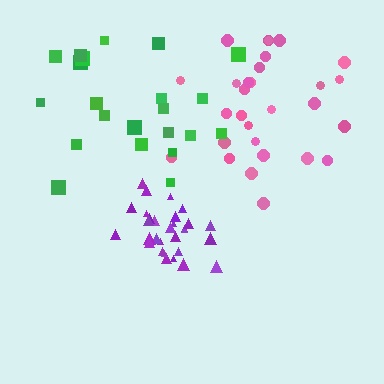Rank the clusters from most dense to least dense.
purple, pink, green.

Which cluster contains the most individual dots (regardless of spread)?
Purple (31).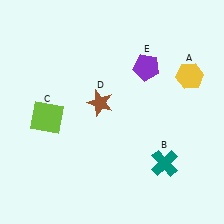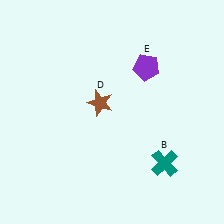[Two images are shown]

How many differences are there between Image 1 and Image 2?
There are 2 differences between the two images.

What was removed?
The yellow hexagon (A), the lime square (C) were removed in Image 2.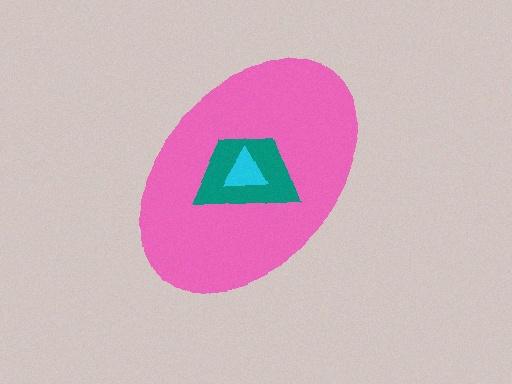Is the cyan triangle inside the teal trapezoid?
Yes.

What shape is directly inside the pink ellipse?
The teal trapezoid.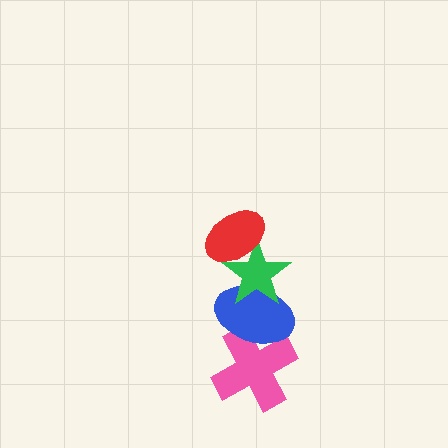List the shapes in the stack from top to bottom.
From top to bottom: the red ellipse, the green star, the blue ellipse, the pink cross.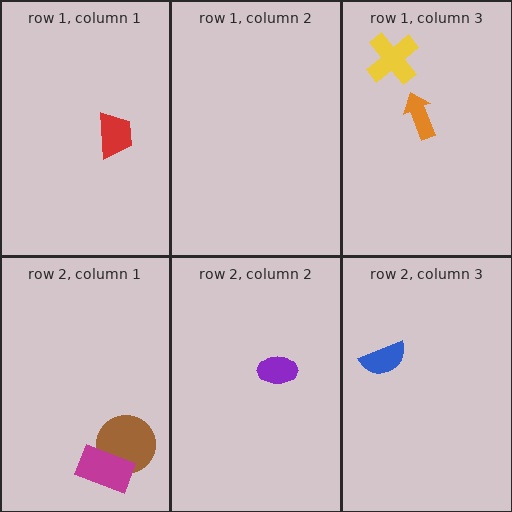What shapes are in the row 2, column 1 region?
The brown circle, the magenta rectangle.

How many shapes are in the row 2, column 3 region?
1.